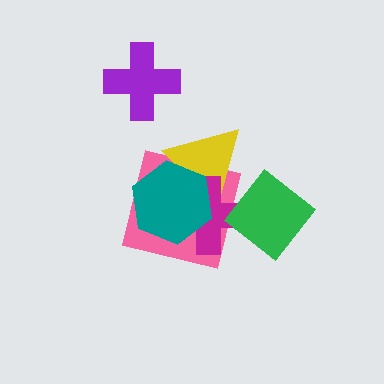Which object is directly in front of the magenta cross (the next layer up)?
The teal hexagon is directly in front of the magenta cross.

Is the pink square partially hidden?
Yes, it is partially covered by another shape.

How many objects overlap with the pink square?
3 objects overlap with the pink square.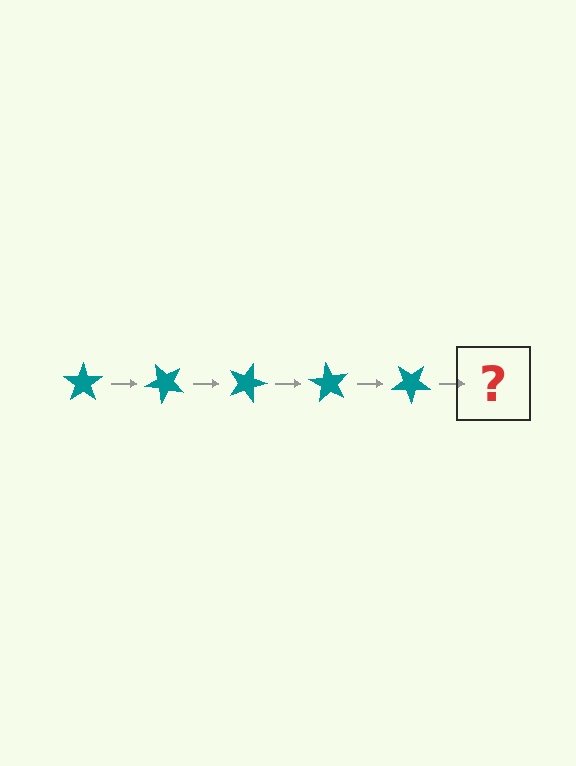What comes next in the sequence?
The next element should be a teal star rotated 225 degrees.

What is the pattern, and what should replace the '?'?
The pattern is that the star rotates 45 degrees each step. The '?' should be a teal star rotated 225 degrees.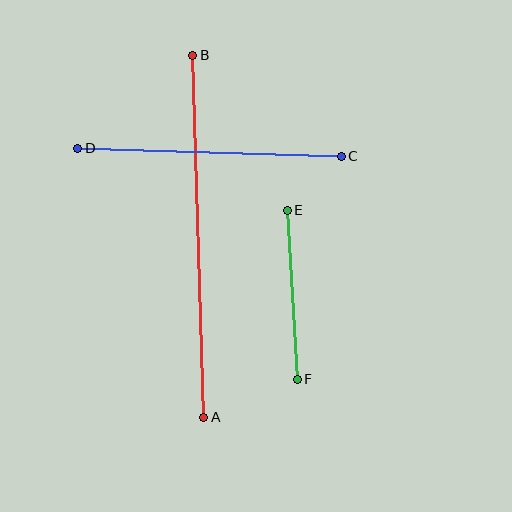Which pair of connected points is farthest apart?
Points A and B are farthest apart.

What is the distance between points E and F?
The distance is approximately 169 pixels.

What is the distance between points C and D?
The distance is approximately 264 pixels.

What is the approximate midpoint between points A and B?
The midpoint is at approximately (198, 236) pixels.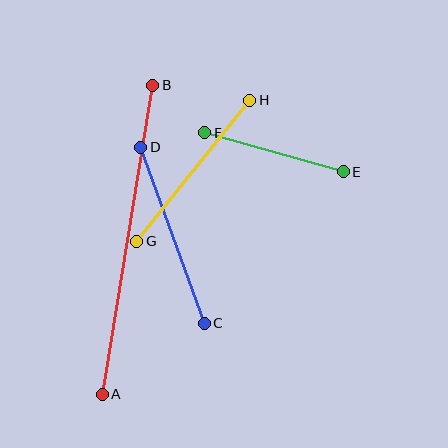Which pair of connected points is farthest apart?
Points A and B are farthest apart.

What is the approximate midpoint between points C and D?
The midpoint is at approximately (172, 235) pixels.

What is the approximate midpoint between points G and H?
The midpoint is at approximately (193, 171) pixels.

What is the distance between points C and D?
The distance is approximately 187 pixels.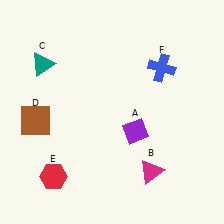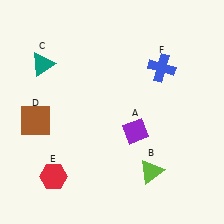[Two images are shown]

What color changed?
The triangle (B) changed from magenta in Image 1 to lime in Image 2.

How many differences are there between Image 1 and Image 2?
There is 1 difference between the two images.